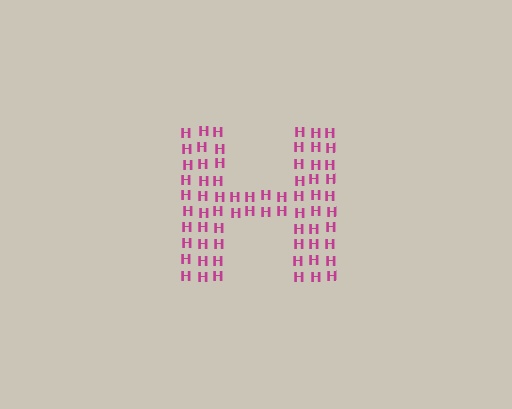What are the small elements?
The small elements are letter H's.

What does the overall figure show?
The overall figure shows the letter H.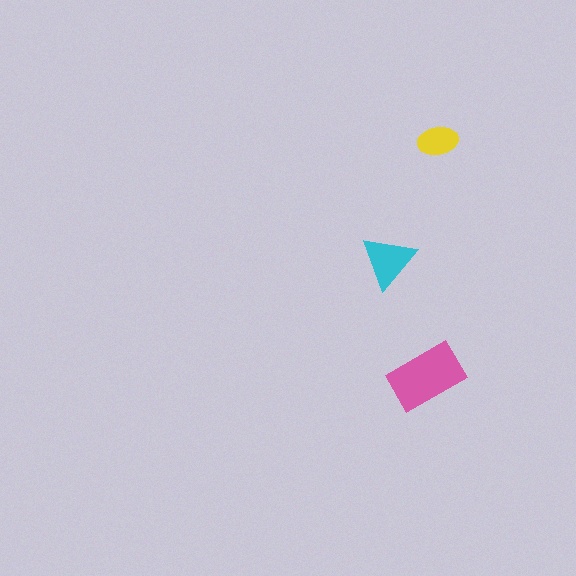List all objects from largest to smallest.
The pink rectangle, the cyan triangle, the yellow ellipse.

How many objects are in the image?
There are 3 objects in the image.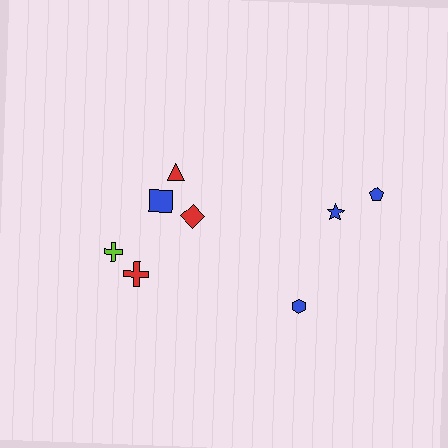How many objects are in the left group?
There are 5 objects.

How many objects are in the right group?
There are 3 objects.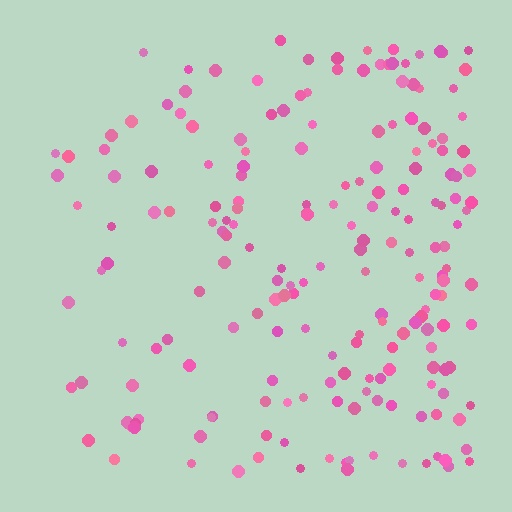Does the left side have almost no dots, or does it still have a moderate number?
Still a moderate number, just noticeably fewer than the right.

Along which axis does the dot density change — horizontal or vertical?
Horizontal.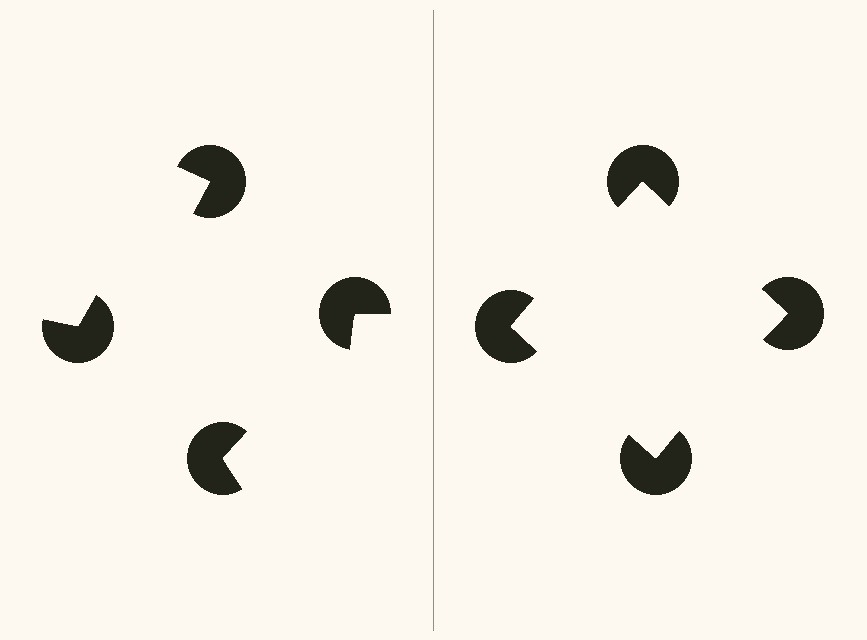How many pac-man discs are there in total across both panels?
8 — 4 on each side.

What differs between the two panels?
The pac-man discs are positioned identically on both sides; only the wedge orientations differ. On the right they align to a square; on the left they are misaligned.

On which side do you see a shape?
An illusory square appears on the right side. On the left side the wedge cuts are rotated, so no coherent shape forms.